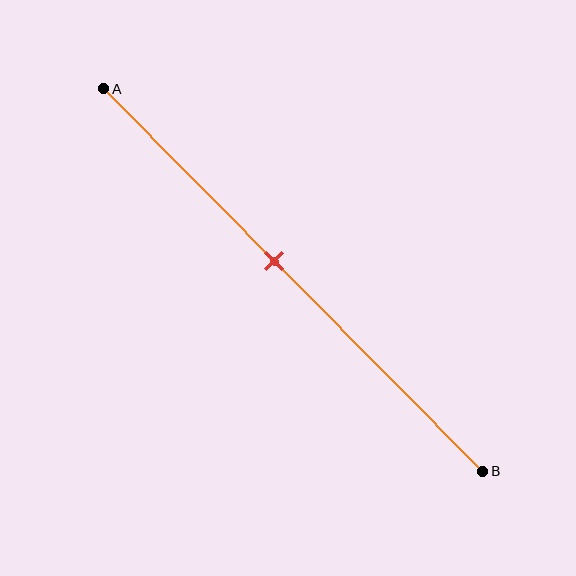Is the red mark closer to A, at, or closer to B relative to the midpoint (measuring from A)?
The red mark is closer to point A than the midpoint of segment AB.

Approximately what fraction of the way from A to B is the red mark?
The red mark is approximately 45% of the way from A to B.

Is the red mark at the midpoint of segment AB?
No, the mark is at about 45% from A, not at the 50% midpoint.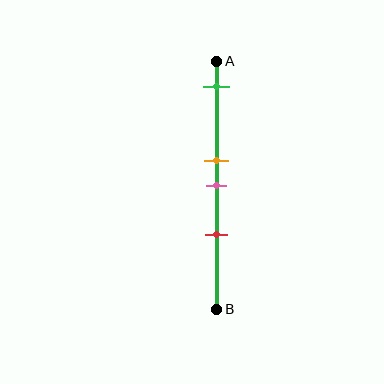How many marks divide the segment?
There are 4 marks dividing the segment.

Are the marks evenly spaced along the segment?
No, the marks are not evenly spaced.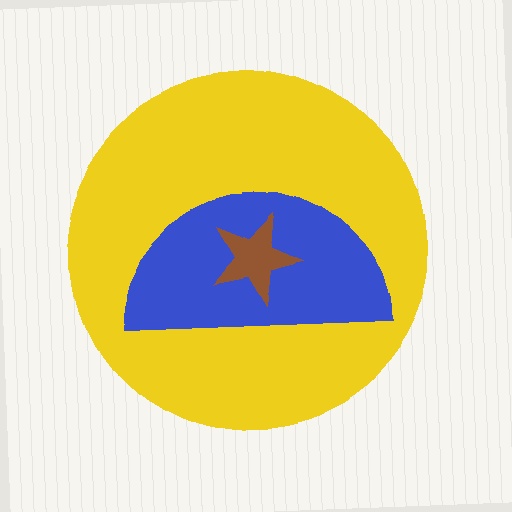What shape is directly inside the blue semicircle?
The brown star.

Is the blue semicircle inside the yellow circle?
Yes.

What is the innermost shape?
The brown star.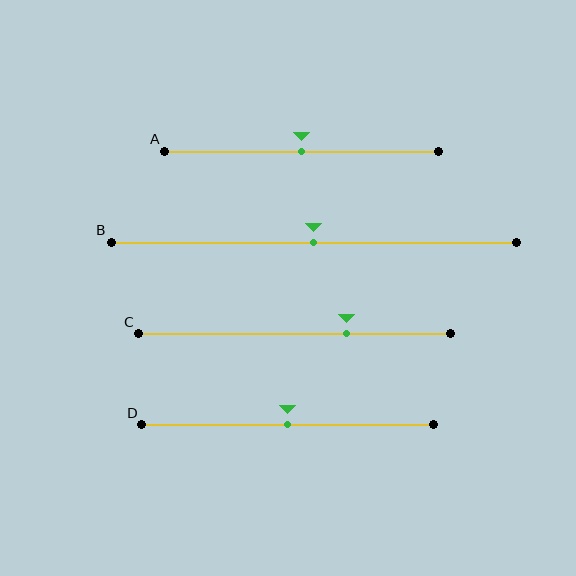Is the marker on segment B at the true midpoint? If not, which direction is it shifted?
Yes, the marker on segment B is at the true midpoint.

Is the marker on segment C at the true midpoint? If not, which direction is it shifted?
No, the marker on segment C is shifted to the right by about 17% of the segment length.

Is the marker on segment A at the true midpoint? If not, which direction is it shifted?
Yes, the marker on segment A is at the true midpoint.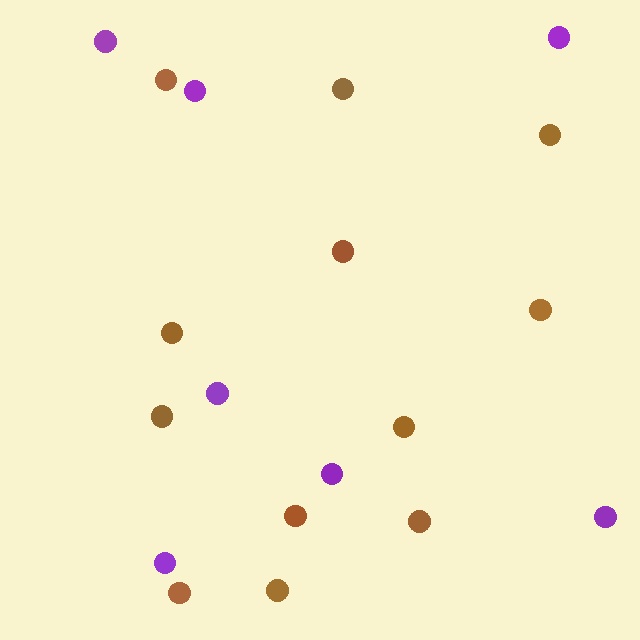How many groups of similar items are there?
There are 2 groups: one group of brown circles (12) and one group of purple circles (7).